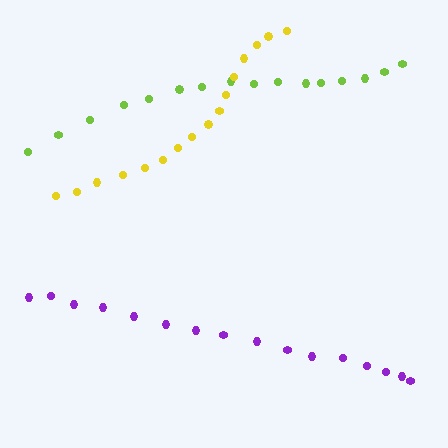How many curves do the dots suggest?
There are 3 distinct paths.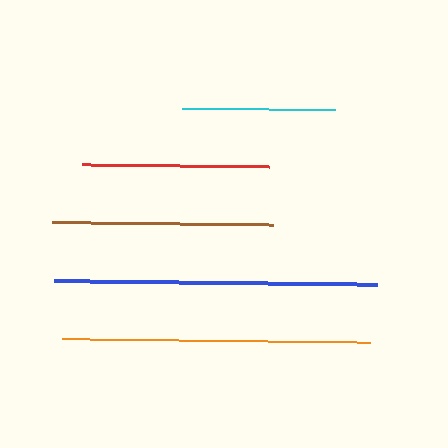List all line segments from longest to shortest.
From longest to shortest: blue, orange, brown, red, cyan.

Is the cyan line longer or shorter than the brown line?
The brown line is longer than the cyan line.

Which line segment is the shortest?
The cyan line is the shortest at approximately 154 pixels.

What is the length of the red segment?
The red segment is approximately 186 pixels long.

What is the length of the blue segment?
The blue segment is approximately 323 pixels long.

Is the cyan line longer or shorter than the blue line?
The blue line is longer than the cyan line.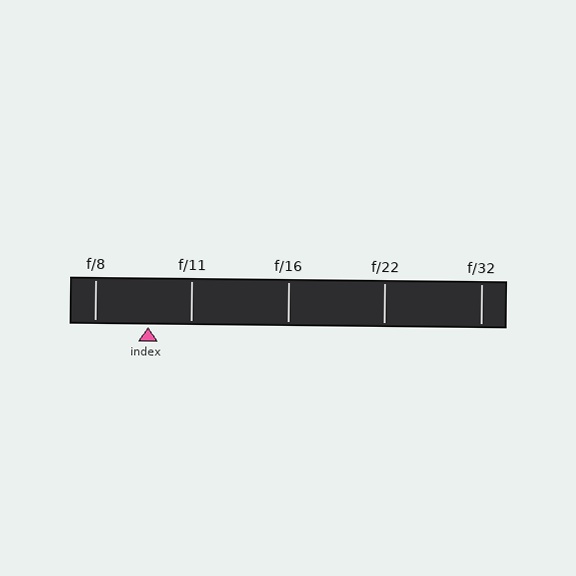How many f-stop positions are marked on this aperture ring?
There are 5 f-stop positions marked.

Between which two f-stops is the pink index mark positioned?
The index mark is between f/8 and f/11.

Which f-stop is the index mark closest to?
The index mark is closest to f/11.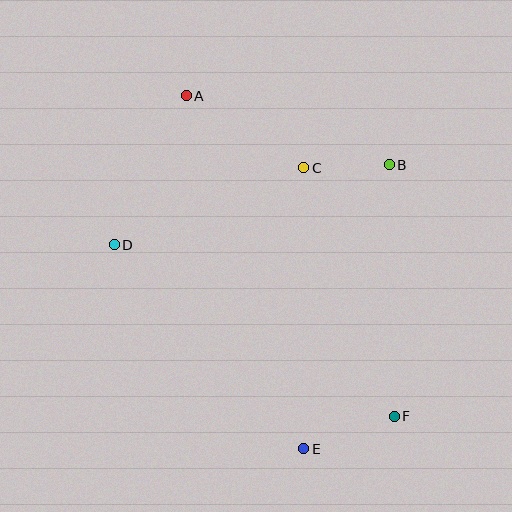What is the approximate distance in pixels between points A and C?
The distance between A and C is approximately 138 pixels.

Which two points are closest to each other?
Points B and C are closest to each other.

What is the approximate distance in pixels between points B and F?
The distance between B and F is approximately 251 pixels.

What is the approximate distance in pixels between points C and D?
The distance between C and D is approximately 204 pixels.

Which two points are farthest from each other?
Points A and F are farthest from each other.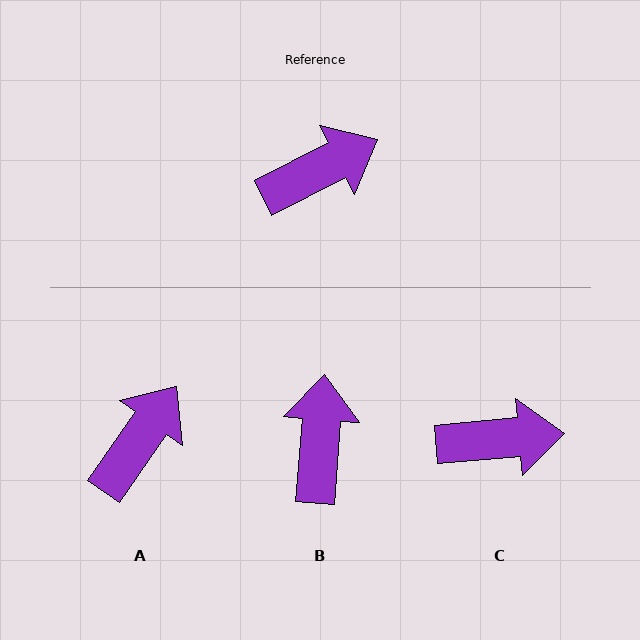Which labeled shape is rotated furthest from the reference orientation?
B, about 59 degrees away.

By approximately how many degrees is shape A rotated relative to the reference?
Approximately 28 degrees counter-clockwise.